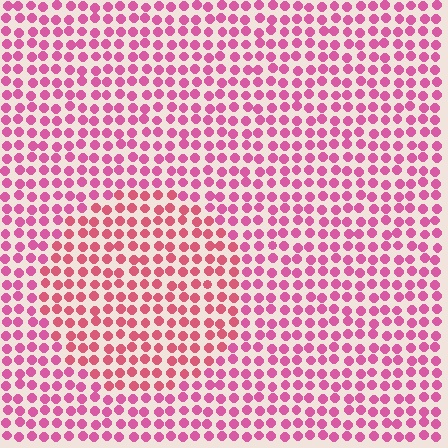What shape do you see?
I see a circle.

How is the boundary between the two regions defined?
The boundary is defined purely by a slight shift in hue (about 20 degrees). Spacing, size, and orientation are identical on both sides.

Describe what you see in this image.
The image is filled with small pink elements in a uniform arrangement. A circle-shaped region is visible where the elements are tinted to a slightly different hue, forming a subtle color boundary.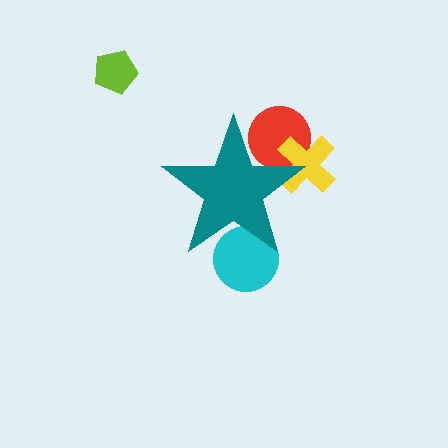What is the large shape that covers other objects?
A teal star.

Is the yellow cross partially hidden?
Yes, the yellow cross is partially hidden behind the teal star.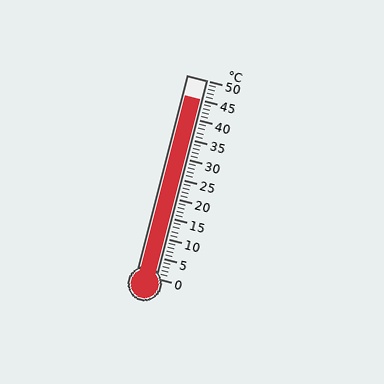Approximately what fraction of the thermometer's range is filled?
The thermometer is filled to approximately 90% of its range.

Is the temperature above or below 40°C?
The temperature is above 40°C.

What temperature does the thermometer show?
The thermometer shows approximately 45°C.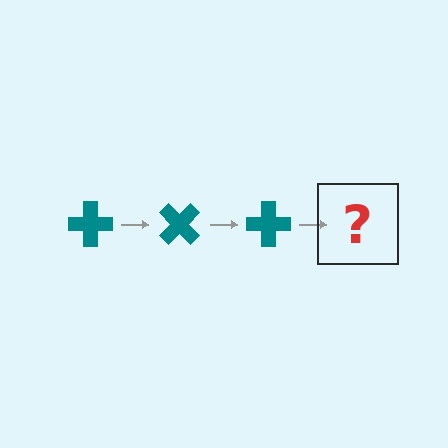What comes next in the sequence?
The next element should be a teal cross rotated 135 degrees.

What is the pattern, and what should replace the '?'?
The pattern is that the cross rotates 45 degrees each step. The '?' should be a teal cross rotated 135 degrees.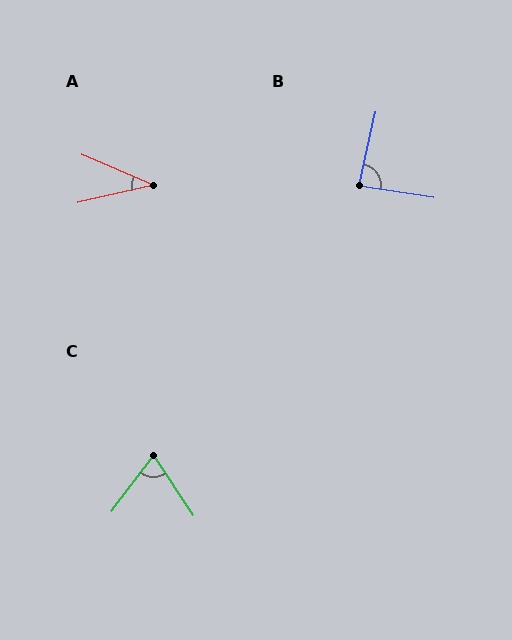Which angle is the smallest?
A, at approximately 36 degrees.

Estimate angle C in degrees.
Approximately 70 degrees.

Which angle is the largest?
B, at approximately 86 degrees.